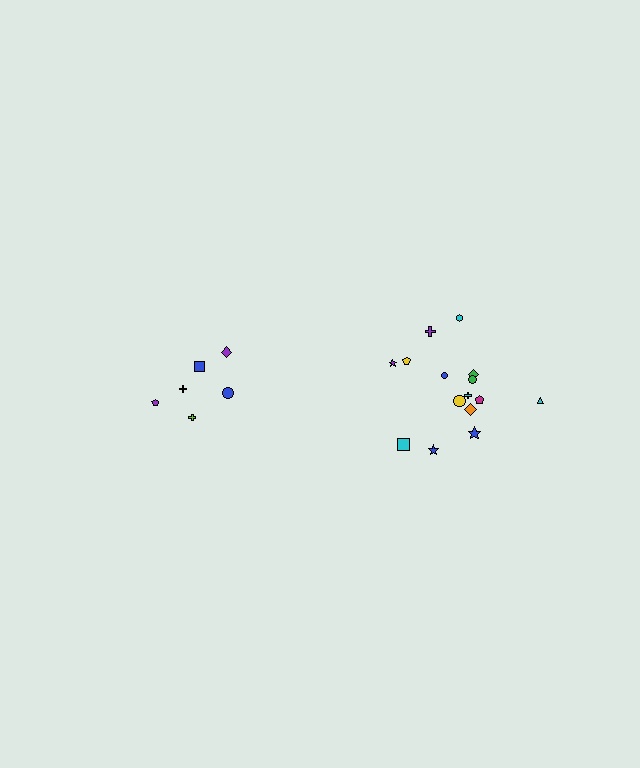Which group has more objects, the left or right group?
The right group.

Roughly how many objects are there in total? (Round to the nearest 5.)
Roughly 20 objects in total.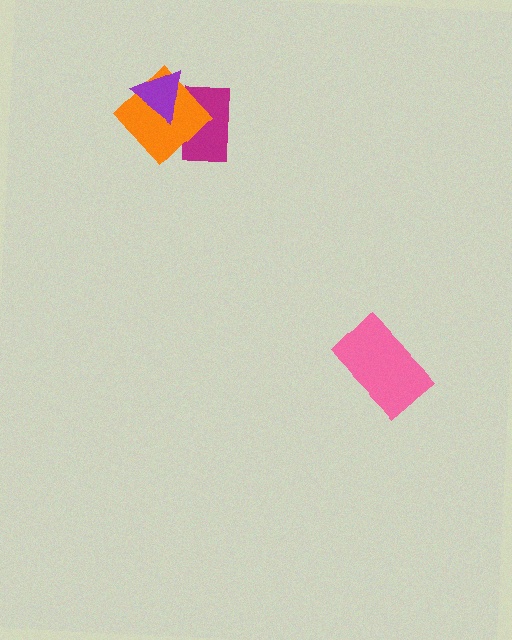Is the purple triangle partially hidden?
No, no other shape covers it.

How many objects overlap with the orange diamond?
2 objects overlap with the orange diamond.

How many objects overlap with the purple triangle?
2 objects overlap with the purple triangle.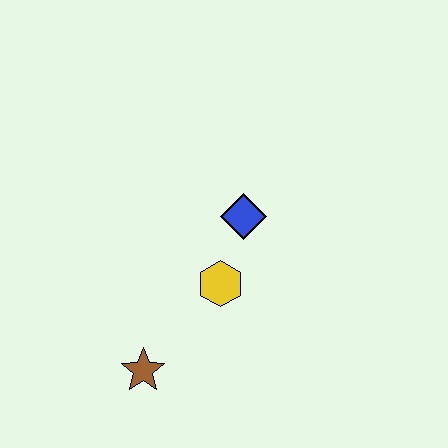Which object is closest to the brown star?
The yellow hexagon is closest to the brown star.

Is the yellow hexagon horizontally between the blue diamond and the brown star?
Yes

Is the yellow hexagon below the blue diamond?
Yes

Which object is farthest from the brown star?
The blue diamond is farthest from the brown star.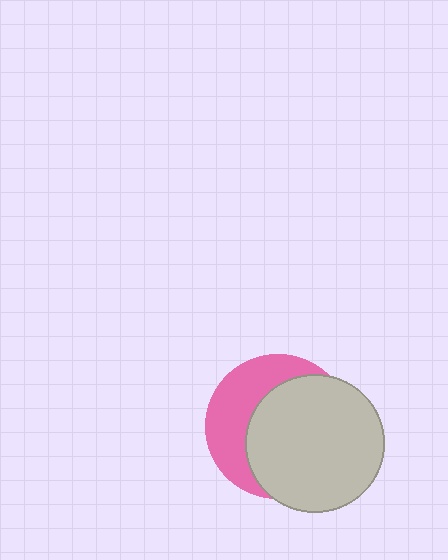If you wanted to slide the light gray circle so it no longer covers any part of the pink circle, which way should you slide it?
Slide it right — that is the most direct way to separate the two shapes.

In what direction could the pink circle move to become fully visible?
The pink circle could move left. That would shift it out from behind the light gray circle entirely.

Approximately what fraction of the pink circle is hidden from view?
Roughly 62% of the pink circle is hidden behind the light gray circle.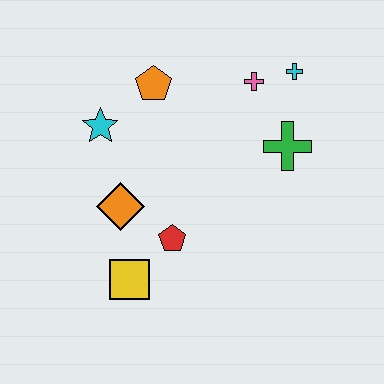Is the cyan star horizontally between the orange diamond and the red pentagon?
No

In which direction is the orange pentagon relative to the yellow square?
The orange pentagon is above the yellow square.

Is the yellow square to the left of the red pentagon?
Yes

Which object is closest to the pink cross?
The cyan cross is closest to the pink cross.